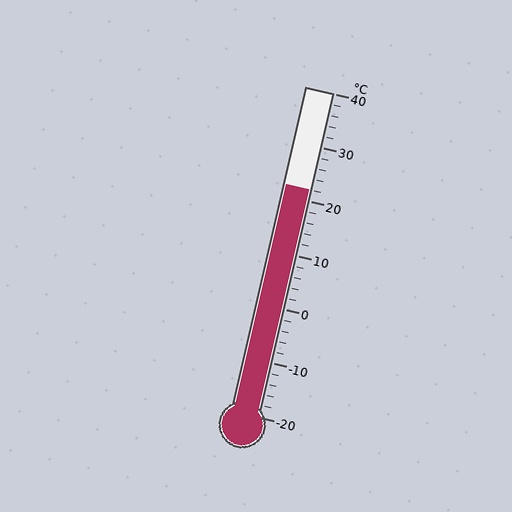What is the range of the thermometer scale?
The thermometer scale ranges from -20°C to 40°C.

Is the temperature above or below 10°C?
The temperature is above 10°C.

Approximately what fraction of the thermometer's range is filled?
The thermometer is filled to approximately 70% of its range.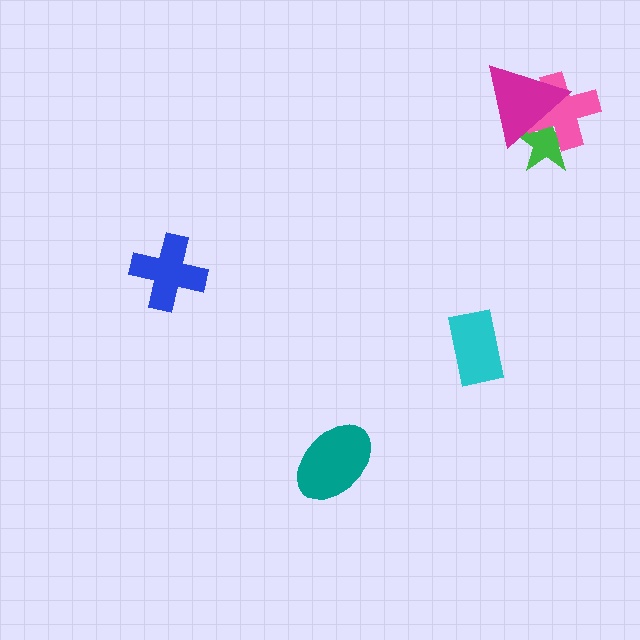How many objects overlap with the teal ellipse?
0 objects overlap with the teal ellipse.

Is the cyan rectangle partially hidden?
No, no other shape covers it.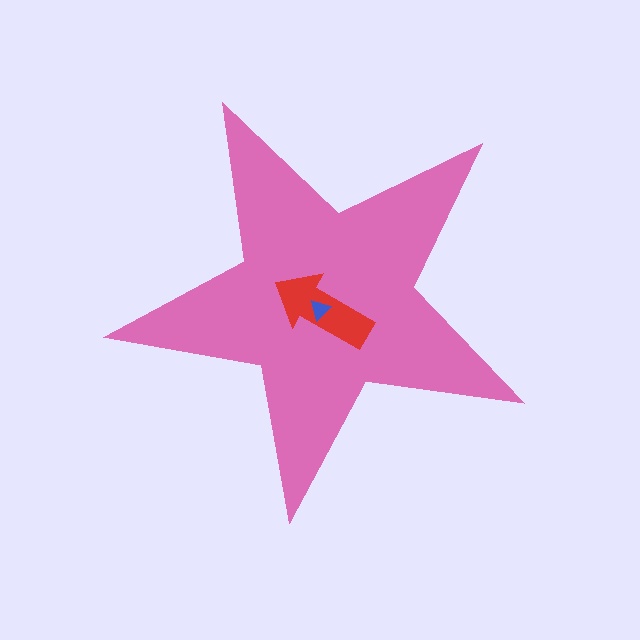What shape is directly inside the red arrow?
The blue triangle.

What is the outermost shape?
The pink star.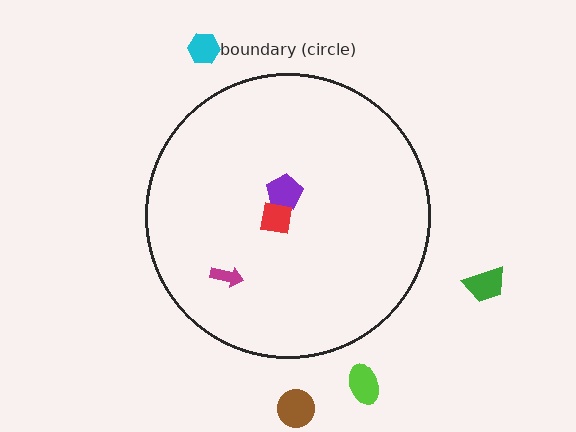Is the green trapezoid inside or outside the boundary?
Outside.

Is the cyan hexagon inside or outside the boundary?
Outside.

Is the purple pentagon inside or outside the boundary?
Inside.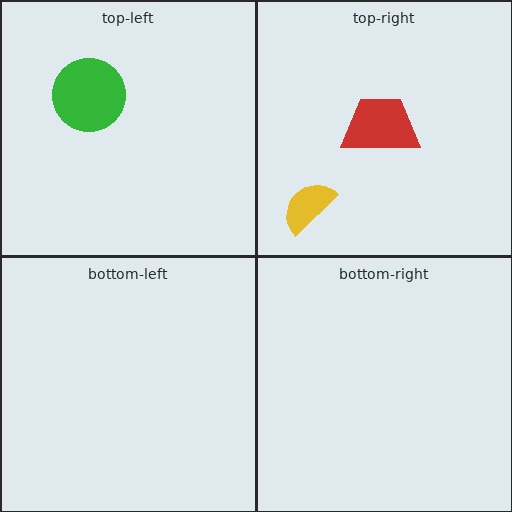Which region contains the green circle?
The top-left region.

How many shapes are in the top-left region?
1.